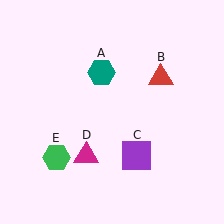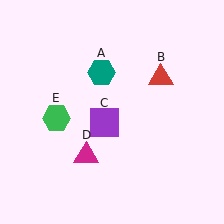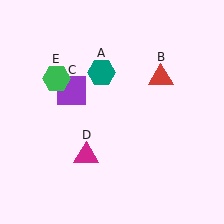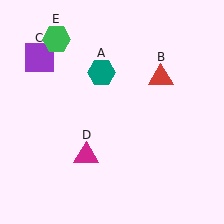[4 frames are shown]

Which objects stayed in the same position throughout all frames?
Teal hexagon (object A) and red triangle (object B) and magenta triangle (object D) remained stationary.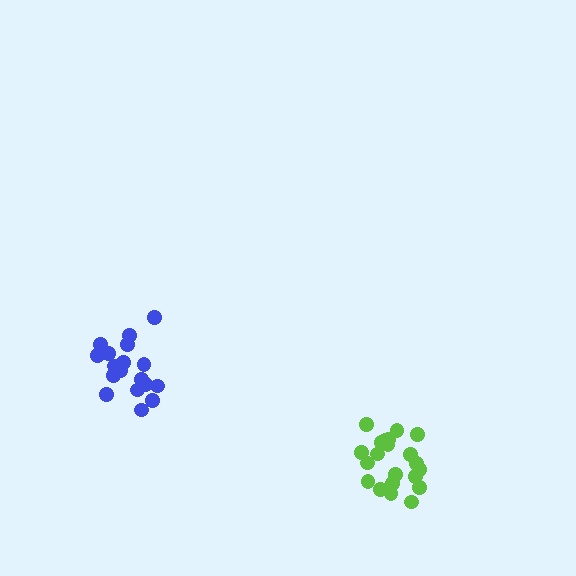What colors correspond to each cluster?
The clusters are colored: blue, lime.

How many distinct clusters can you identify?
There are 2 distinct clusters.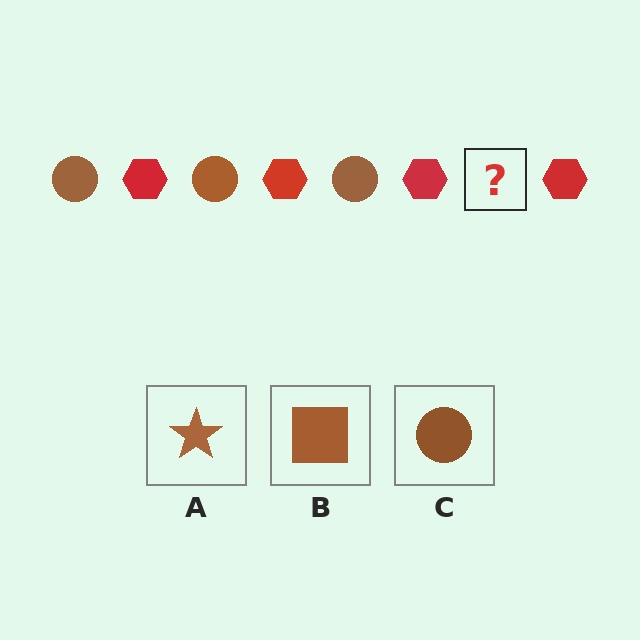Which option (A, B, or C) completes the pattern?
C.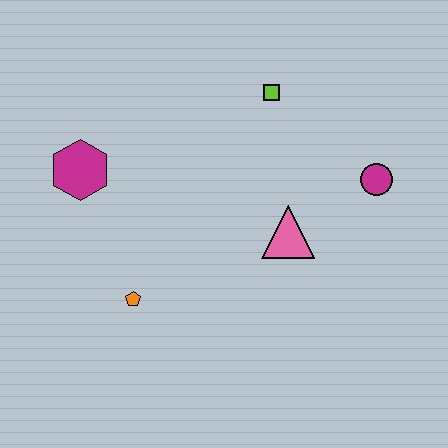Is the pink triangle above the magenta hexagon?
No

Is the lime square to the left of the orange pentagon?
No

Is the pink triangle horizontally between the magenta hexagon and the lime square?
No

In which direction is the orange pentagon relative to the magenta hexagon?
The orange pentagon is below the magenta hexagon.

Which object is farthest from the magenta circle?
The magenta hexagon is farthest from the magenta circle.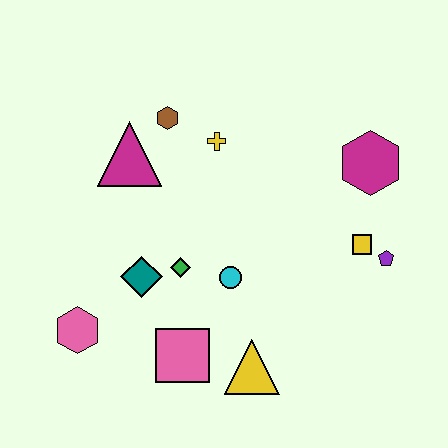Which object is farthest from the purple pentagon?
The pink hexagon is farthest from the purple pentagon.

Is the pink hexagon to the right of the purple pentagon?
No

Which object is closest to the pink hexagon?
The teal diamond is closest to the pink hexagon.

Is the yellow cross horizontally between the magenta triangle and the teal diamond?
No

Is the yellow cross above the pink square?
Yes